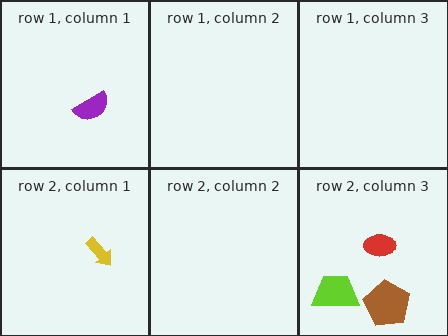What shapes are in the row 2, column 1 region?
The yellow arrow.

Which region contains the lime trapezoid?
The row 2, column 3 region.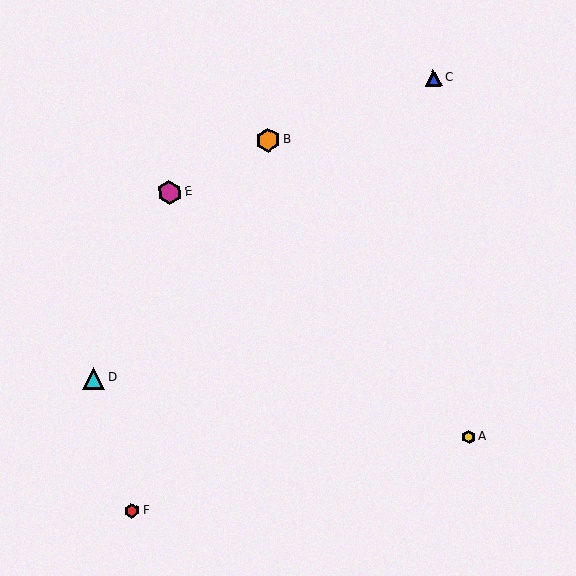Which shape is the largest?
The magenta hexagon (labeled E) is the largest.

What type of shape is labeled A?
Shape A is a yellow hexagon.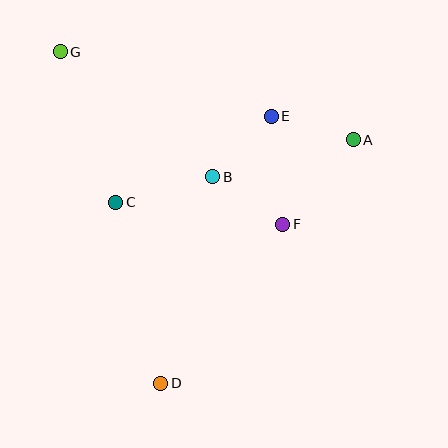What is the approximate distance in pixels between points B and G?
The distance between B and G is approximately 197 pixels.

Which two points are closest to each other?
Points B and E are closest to each other.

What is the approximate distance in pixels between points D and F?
The distance between D and F is approximately 200 pixels.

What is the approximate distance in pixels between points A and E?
The distance between A and E is approximately 85 pixels.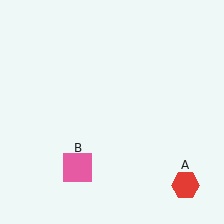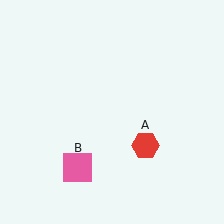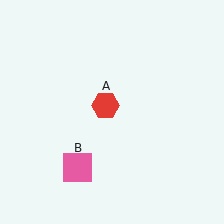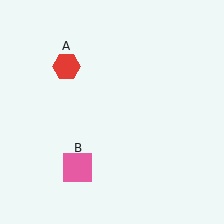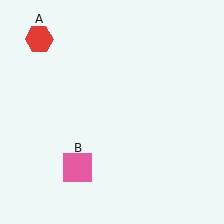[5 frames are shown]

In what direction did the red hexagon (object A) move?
The red hexagon (object A) moved up and to the left.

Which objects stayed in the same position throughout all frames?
Pink square (object B) remained stationary.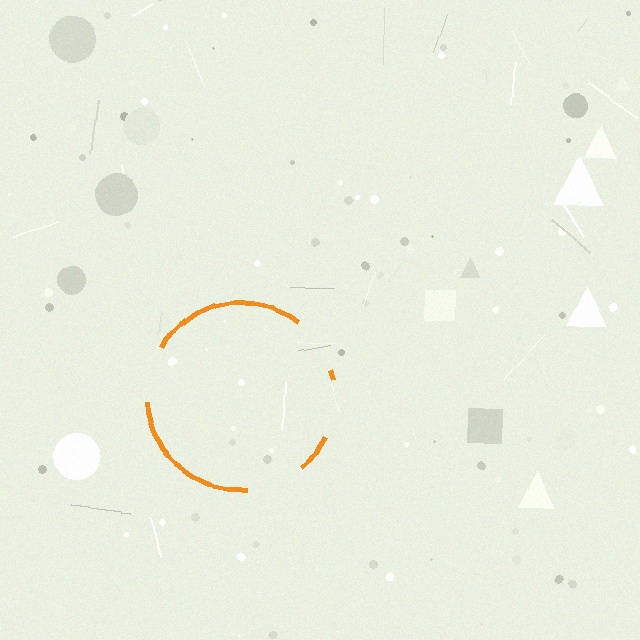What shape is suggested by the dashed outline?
The dashed outline suggests a circle.